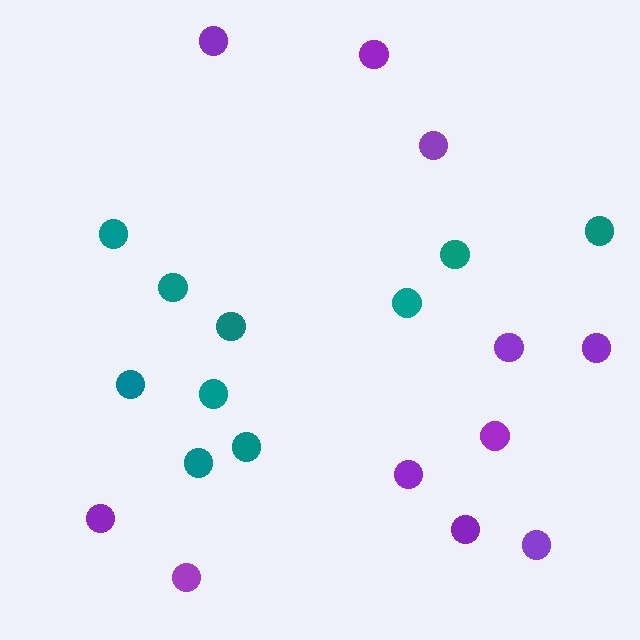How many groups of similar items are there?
There are 2 groups: one group of purple circles (11) and one group of teal circles (10).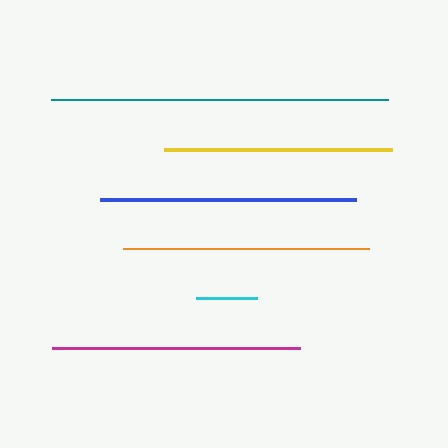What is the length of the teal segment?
The teal segment is approximately 337 pixels long.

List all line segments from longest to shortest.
From longest to shortest: teal, blue, magenta, orange, yellow, cyan.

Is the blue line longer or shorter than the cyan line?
The blue line is longer than the cyan line.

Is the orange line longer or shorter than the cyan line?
The orange line is longer than the cyan line.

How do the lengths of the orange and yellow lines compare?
The orange and yellow lines are approximately the same length.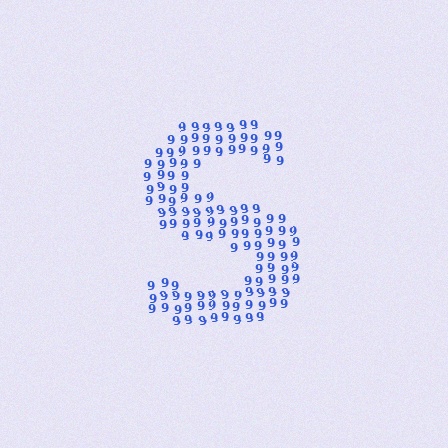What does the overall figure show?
The overall figure shows the letter S.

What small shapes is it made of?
It is made of small digit 9's.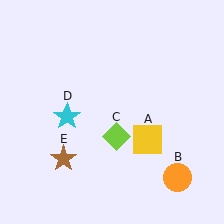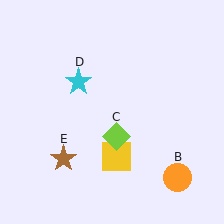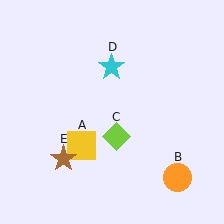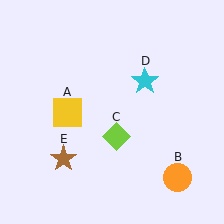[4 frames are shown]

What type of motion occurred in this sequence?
The yellow square (object A), cyan star (object D) rotated clockwise around the center of the scene.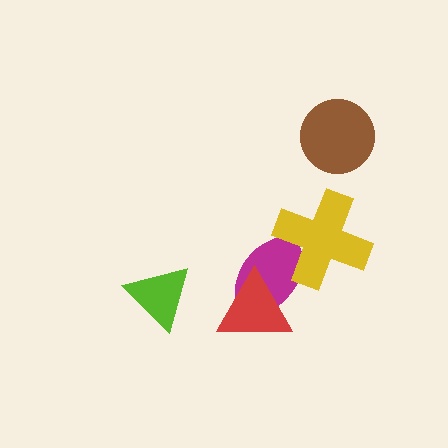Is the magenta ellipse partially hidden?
Yes, it is partially covered by another shape.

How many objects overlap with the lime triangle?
0 objects overlap with the lime triangle.